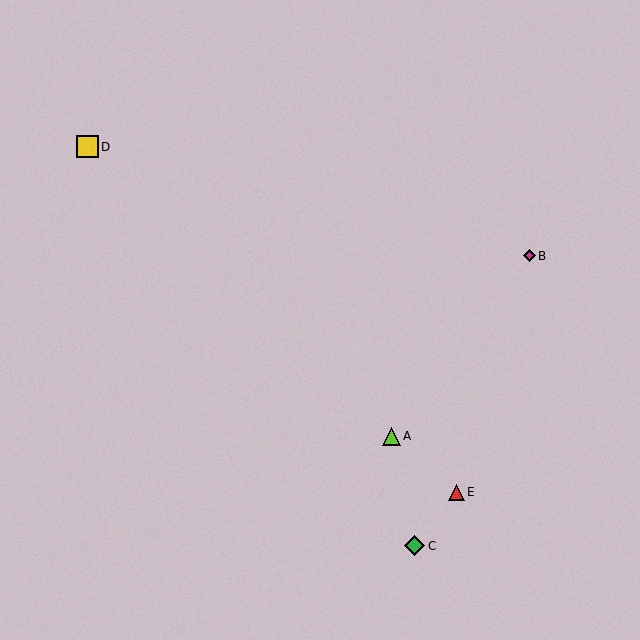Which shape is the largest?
The yellow square (labeled D) is the largest.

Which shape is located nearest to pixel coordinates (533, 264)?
The magenta diamond (labeled B) at (529, 256) is nearest to that location.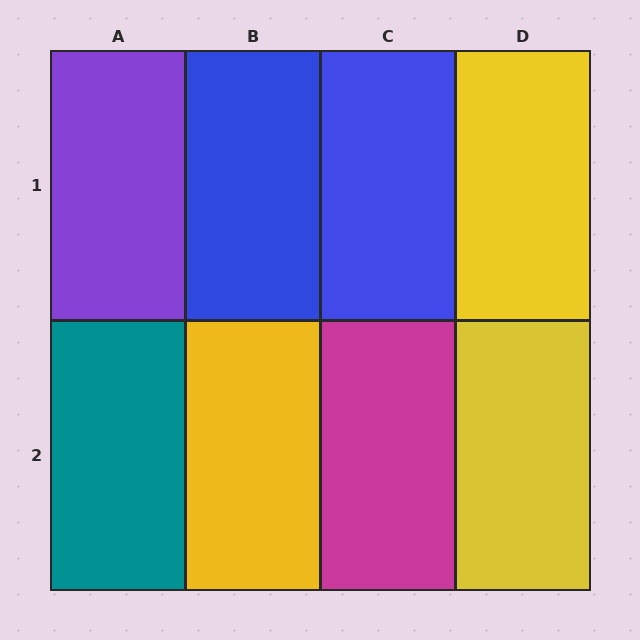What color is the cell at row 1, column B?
Blue.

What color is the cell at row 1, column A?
Purple.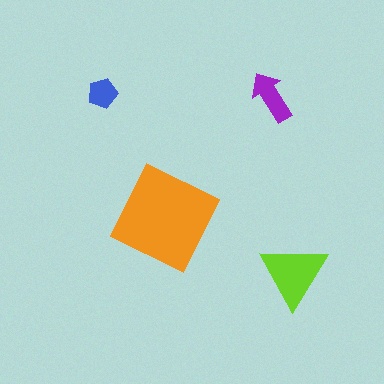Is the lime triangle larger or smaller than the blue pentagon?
Larger.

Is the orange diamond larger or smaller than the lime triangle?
Larger.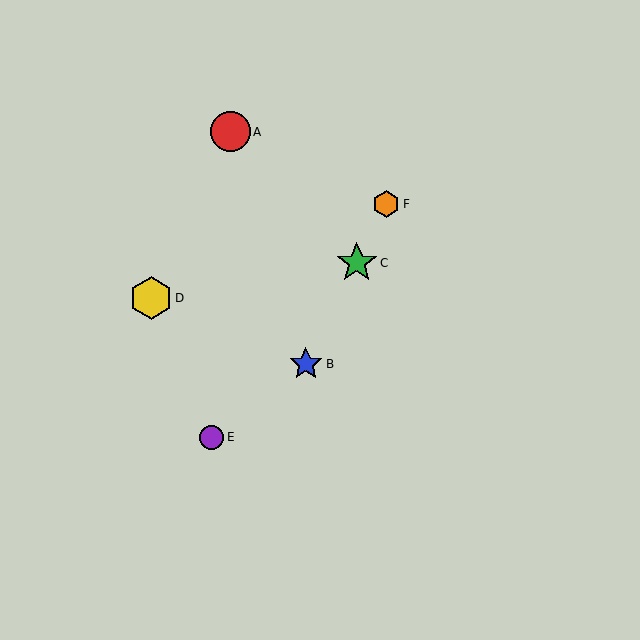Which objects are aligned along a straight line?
Objects B, C, F are aligned along a straight line.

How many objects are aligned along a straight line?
3 objects (B, C, F) are aligned along a straight line.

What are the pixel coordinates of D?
Object D is at (151, 298).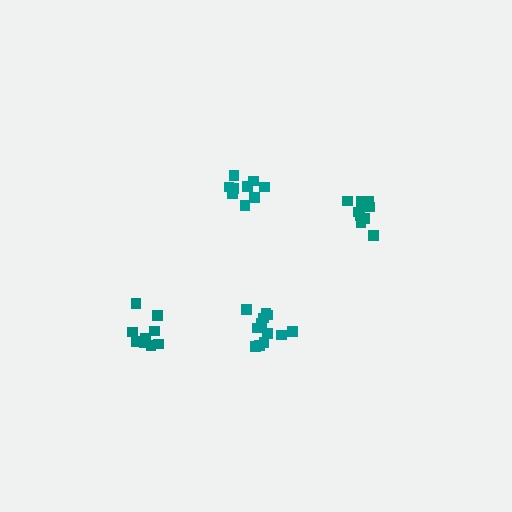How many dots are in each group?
Group 1: 9 dots, Group 2: 9 dots, Group 3: 13 dots, Group 4: 9 dots (40 total).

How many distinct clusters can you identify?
There are 4 distinct clusters.